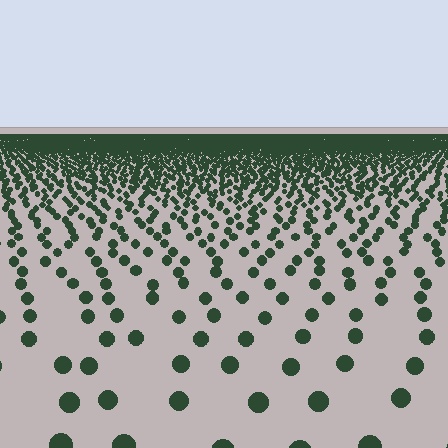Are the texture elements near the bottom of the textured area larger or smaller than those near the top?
Larger. Near the bottom, elements are closer to the viewer and appear at a bigger on-screen size.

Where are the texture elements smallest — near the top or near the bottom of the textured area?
Near the top.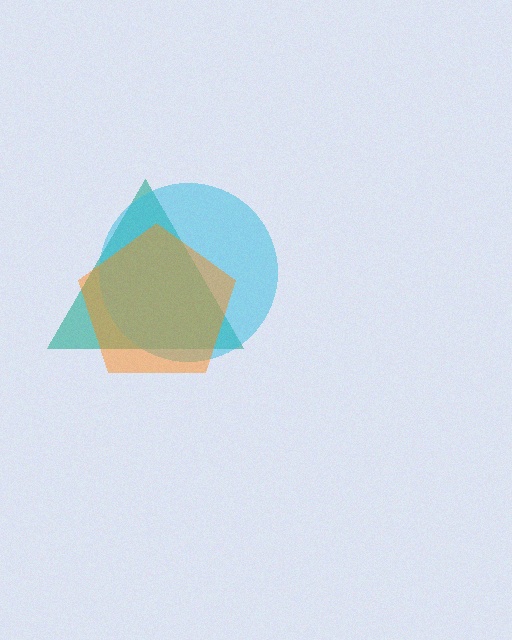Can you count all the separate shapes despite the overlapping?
Yes, there are 3 separate shapes.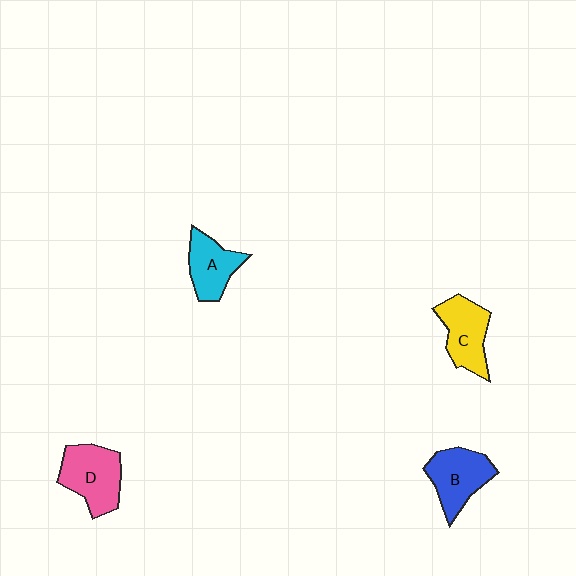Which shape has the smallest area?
Shape A (cyan).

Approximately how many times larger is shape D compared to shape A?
Approximately 1.3 times.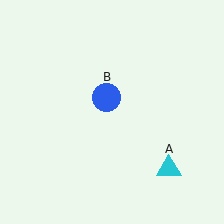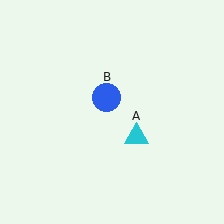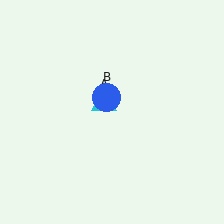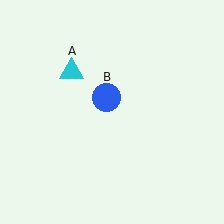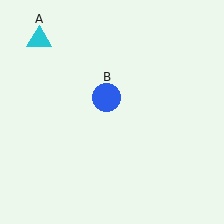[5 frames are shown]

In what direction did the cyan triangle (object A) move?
The cyan triangle (object A) moved up and to the left.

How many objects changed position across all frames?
1 object changed position: cyan triangle (object A).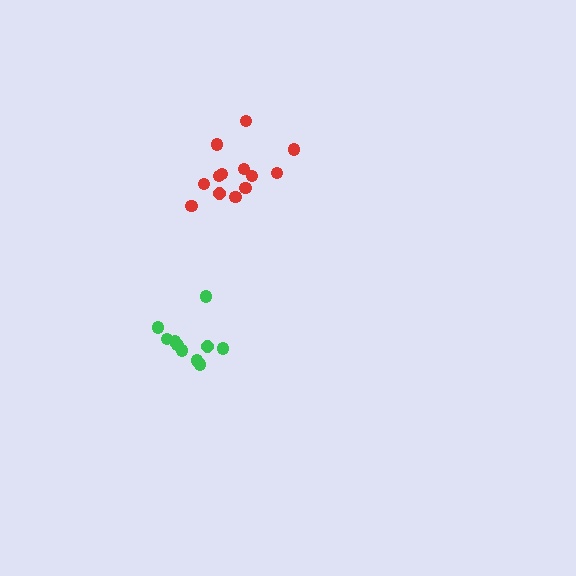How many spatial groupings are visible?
There are 2 spatial groupings.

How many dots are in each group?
Group 1: 13 dots, Group 2: 10 dots (23 total).